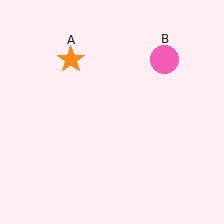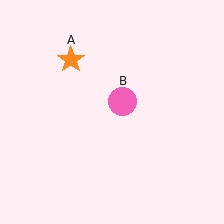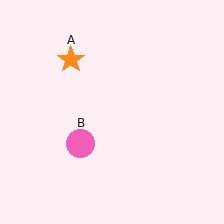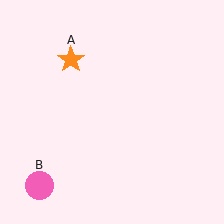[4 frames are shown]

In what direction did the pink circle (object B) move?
The pink circle (object B) moved down and to the left.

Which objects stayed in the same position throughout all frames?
Orange star (object A) remained stationary.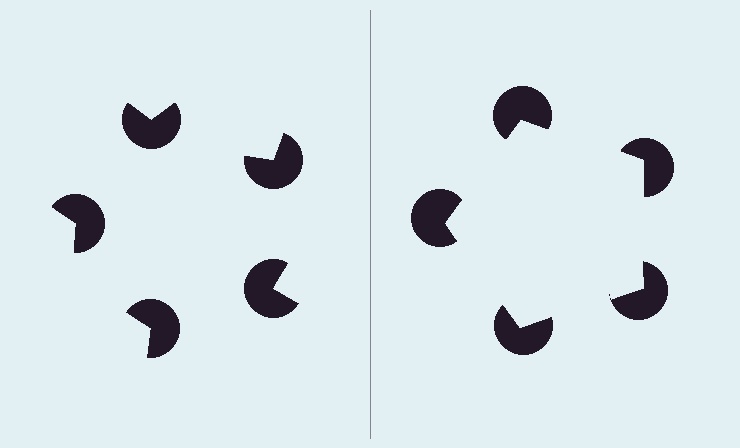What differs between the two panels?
The pac-man discs are positioned identically on both sides; only the wedge orientations differ. On the right they align to a pentagon; on the left they are misaligned.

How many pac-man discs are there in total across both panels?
10 — 5 on each side.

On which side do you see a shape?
An illusory pentagon appears on the right side. On the left side the wedge cuts are rotated, so no coherent shape forms.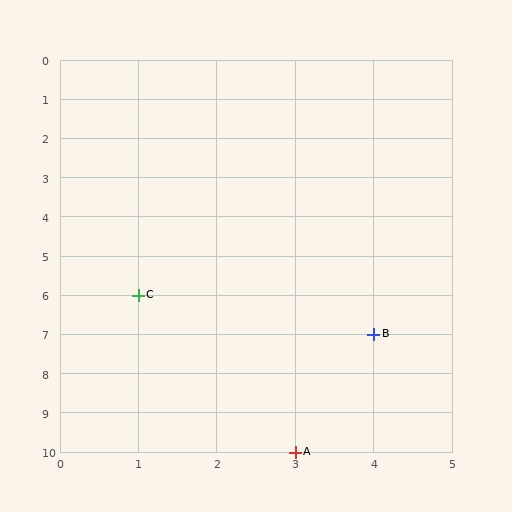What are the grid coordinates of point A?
Point A is at grid coordinates (3, 10).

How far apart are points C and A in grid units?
Points C and A are 2 columns and 4 rows apart (about 4.5 grid units diagonally).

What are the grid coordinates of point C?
Point C is at grid coordinates (1, 6).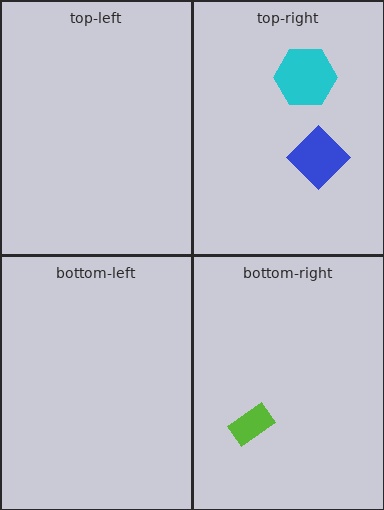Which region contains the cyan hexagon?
The top-right region.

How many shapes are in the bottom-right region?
1.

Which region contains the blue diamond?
The top-right region.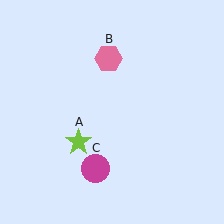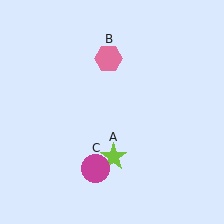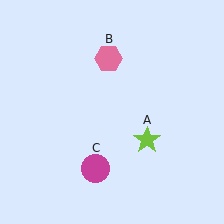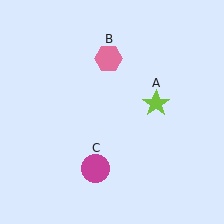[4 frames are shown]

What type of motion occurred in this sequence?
The lime star (object A) rotated counterclockwise around the center of the scene.